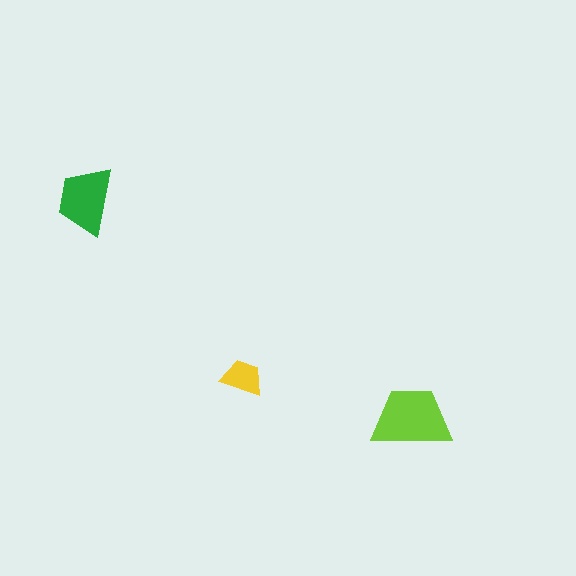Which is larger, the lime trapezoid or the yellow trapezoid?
The lime one.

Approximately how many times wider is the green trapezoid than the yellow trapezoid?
About 1.5 times wider.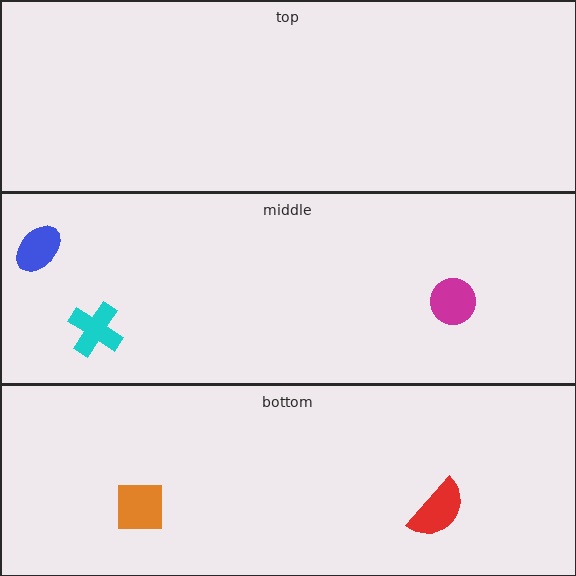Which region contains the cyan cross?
The middle region.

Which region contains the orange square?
The bottom region.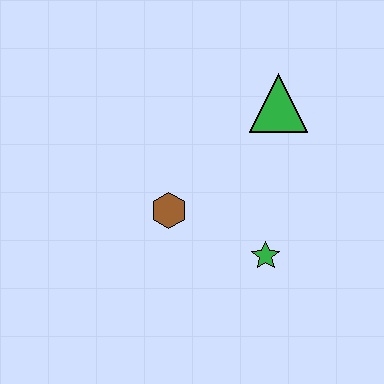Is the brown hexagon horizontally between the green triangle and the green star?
No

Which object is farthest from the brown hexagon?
The green triangle is farthest from the brown hexagon.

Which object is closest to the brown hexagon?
The green star is closest to the brown hexagon.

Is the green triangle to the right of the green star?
Yes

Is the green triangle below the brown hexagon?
No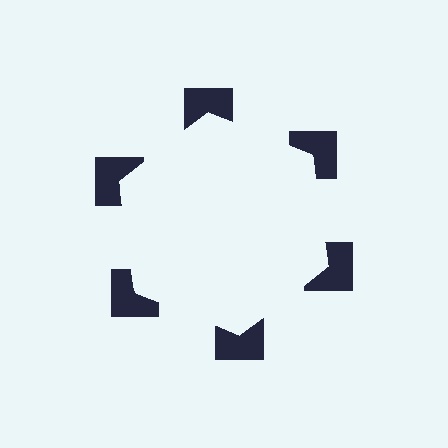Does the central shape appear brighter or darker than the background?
It typically appears slightly brighter than the background, even though no actual brightness change is drawn.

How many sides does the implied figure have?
6 sides.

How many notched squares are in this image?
There are 6 — one at each vertex of the illusory hexagon.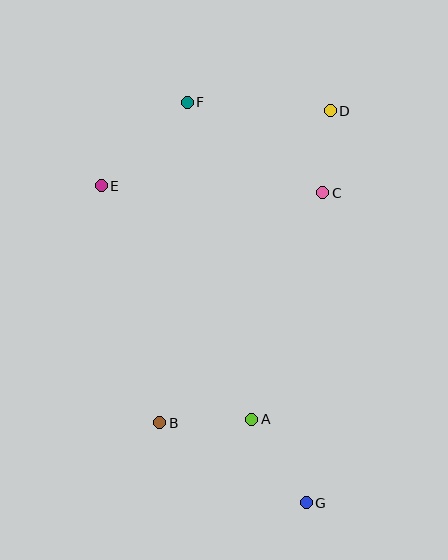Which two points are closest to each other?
Points C and D are closest to each other.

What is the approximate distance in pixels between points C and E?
The distance between C and E is approximately 222 pixels.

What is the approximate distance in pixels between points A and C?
The distance between A and C is approximately 237 pixels.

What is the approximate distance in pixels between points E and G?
The distance between E and G is approximately 377 pixels.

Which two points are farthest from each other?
Points F and G are farthest from each other.